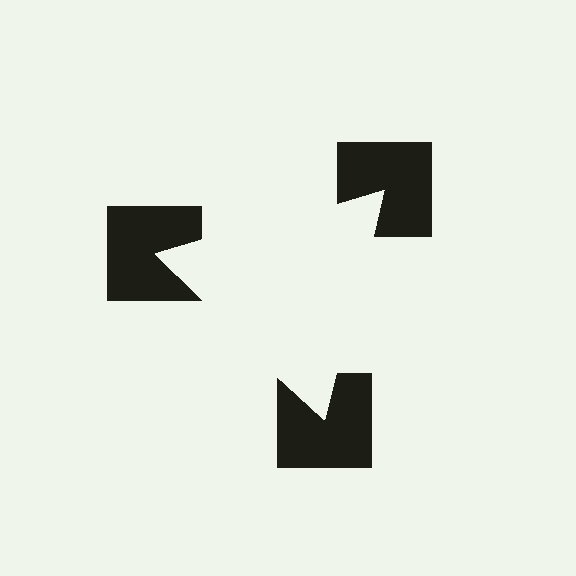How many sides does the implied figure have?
3 sides.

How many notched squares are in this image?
There are 3 — one at each vertex of the illusory triangle.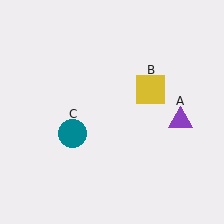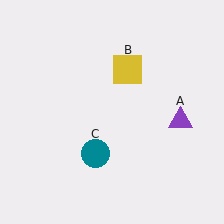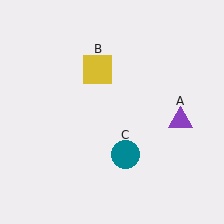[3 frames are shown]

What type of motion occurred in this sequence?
The yellow square (object B), teal circle (object C) rotated counterclockwise around the center of the scene.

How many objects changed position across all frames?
2 objects changed position: yellow square (object B), teal circle (object C).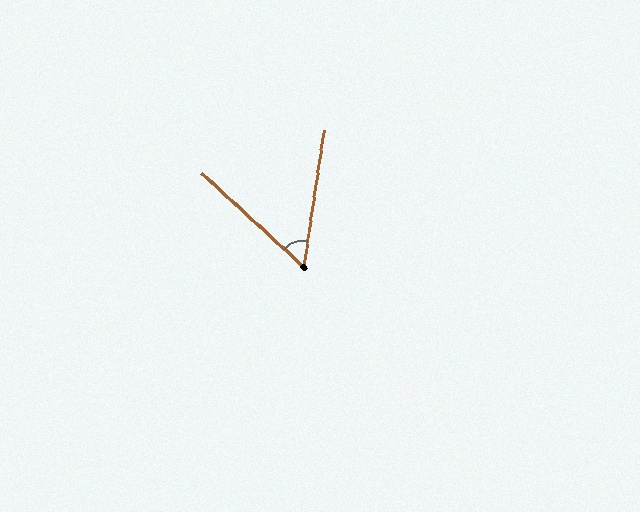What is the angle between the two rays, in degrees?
Approximately 56 degrees.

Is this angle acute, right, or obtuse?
It is acute.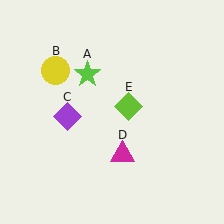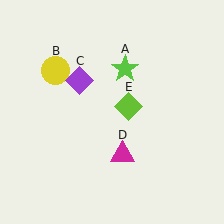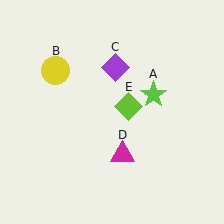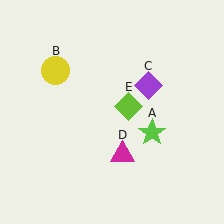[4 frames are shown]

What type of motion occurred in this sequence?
The lime star (object A), purple diamond (object C) rotated clockwise around the center of the scene.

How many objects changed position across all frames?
2 objects changed position: lime star (object A), purple diamond (object C).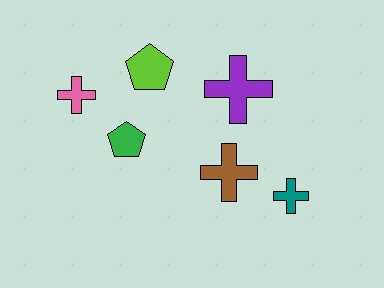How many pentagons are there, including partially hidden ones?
There are 2 pentagons.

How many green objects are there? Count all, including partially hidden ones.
There is 1 green object.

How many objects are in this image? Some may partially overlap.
There are 6 objects.